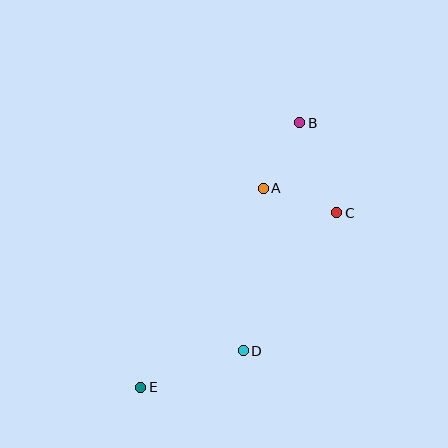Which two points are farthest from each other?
Points B and E are farthest from each other.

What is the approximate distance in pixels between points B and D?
The distance between B and D is approximately 235 pixels.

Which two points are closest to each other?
Points A and B are closest to each other.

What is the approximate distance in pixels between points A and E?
The distance between A and E is approximately 234 pixels.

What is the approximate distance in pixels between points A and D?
The distance between A and D is approximately 164 pixels.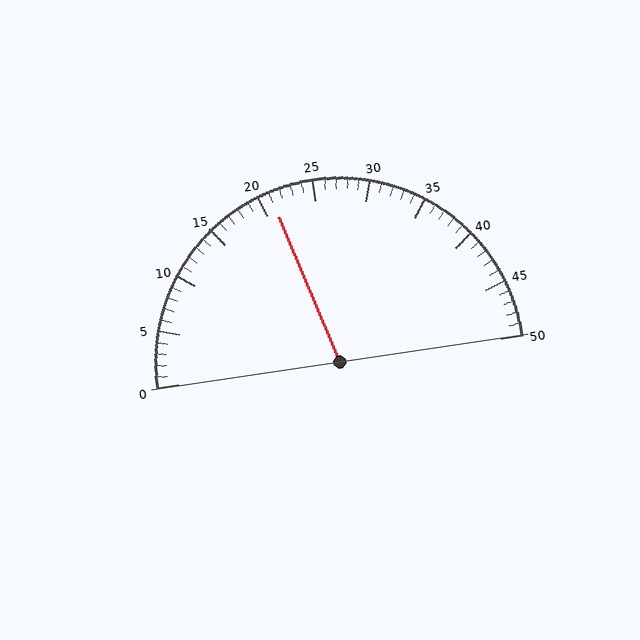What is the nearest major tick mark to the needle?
The nearest major tick mark is 20.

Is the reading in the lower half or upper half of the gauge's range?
The reading is in the lower half of the range (0 to 50).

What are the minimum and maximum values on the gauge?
The gauge ranges from 0 to 50.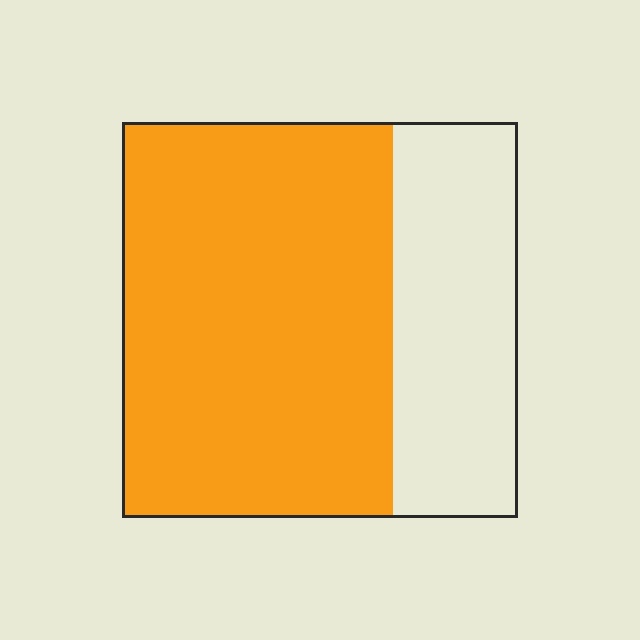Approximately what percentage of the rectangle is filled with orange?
Approximately 70%.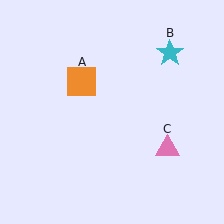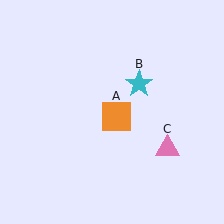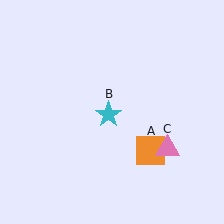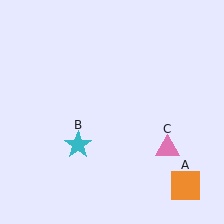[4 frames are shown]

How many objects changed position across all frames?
2 objects changed position: orange square (object A), cyan star (object B).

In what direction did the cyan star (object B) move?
The cyan star (object B) moved down and to the left.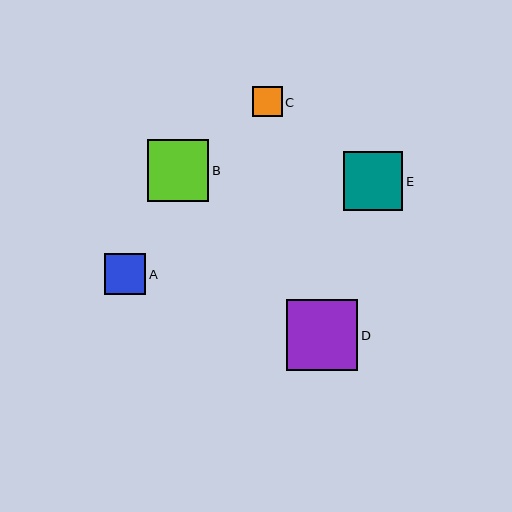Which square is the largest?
Square D is the largest with a size of approximately 71 pixels.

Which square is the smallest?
Square C is the smallest with a size of approximately 29 pixels.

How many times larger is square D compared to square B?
Square D is approximately 1.2 times the size of square B.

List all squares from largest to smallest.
From largest to smallest: D, B, E, A, C.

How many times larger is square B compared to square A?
Square B is approximately 1.5 times the size of square A.